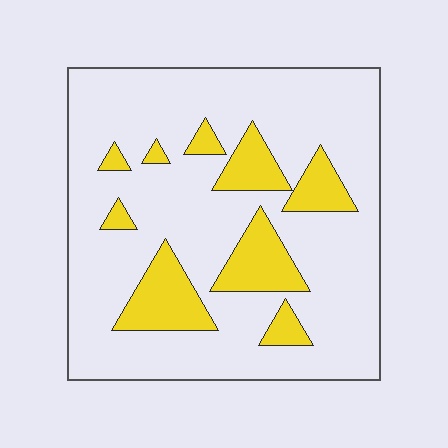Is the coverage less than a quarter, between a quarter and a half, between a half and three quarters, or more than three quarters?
Less than a quarter.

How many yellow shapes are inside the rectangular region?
9.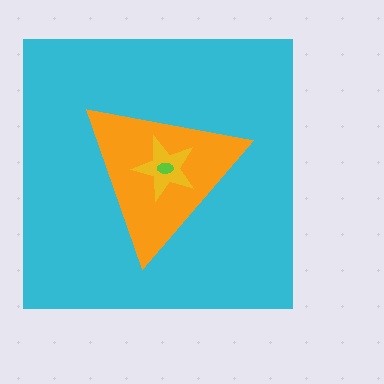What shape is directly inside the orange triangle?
The yellow star.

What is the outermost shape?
The cyan square.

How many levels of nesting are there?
4.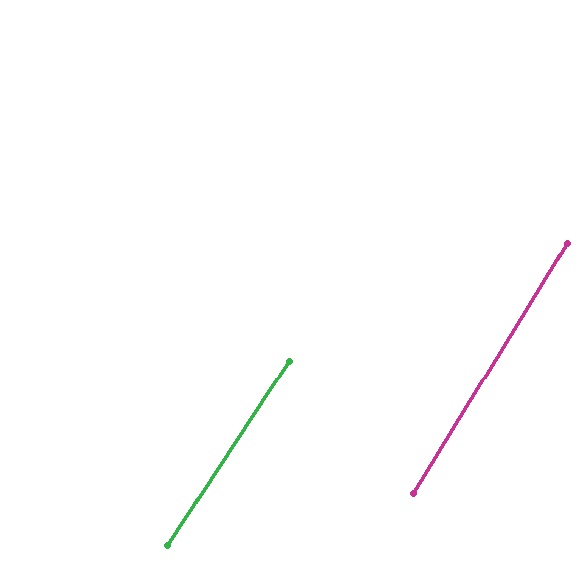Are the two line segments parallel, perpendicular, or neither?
Parallel — their directions differ by only 1.9°.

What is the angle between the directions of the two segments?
Approximately 2 degrees.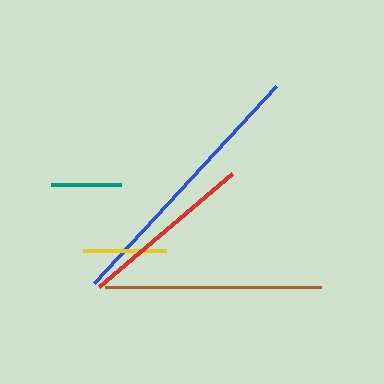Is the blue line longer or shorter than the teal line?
The blue line is longer than the teal line.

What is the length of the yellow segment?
The yellow segment is approximately 82 pixels long.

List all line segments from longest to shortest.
From longest to shortest: blue, brown, red, yellow, teal.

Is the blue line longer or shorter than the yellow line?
The blue line is longer than the yellow line.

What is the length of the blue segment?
The blue segment is approximately 269 pixels long.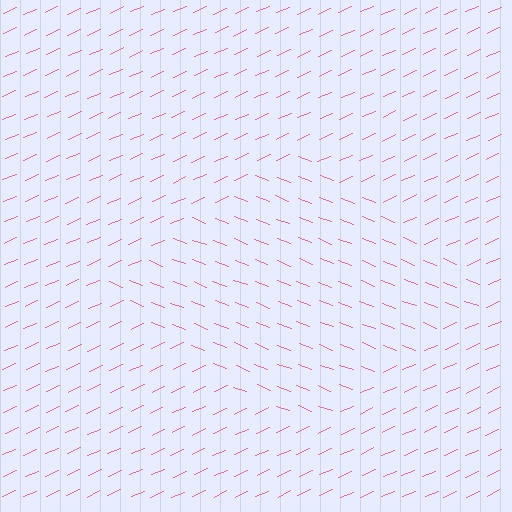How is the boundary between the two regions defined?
The boundary is defined purely by a change in line orientation (approximately 45 degrees difference). All lines are the same color and thickness.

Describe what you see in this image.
The image is filled with small pink line segments. A diamond region in the image has lines oriented differently from the surrounding lines, creating a visible texture boundary.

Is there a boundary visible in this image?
Yes, there is a texture boundary formed by a change in line orientation.